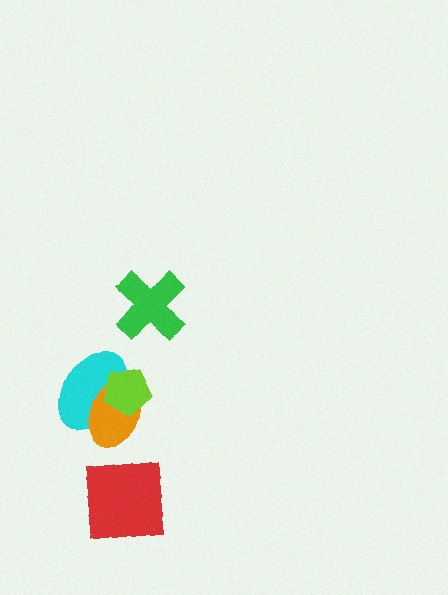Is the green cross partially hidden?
No, no other shape covers it.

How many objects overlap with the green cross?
0 objects overlap with the green cross.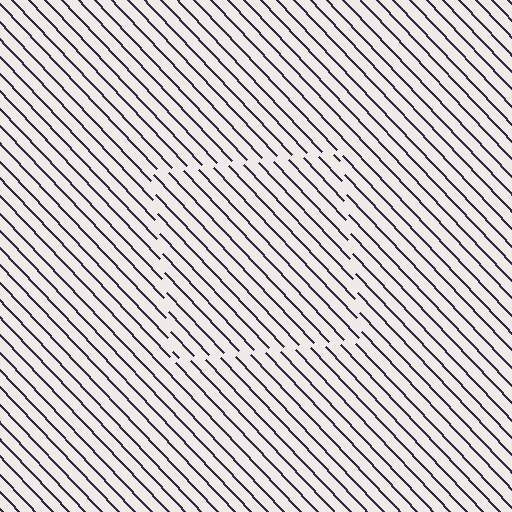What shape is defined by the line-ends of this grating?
An illusory square. The interior of the shape contains the same grating, shifted by half a period — the contour is defined by the phase discontinuity where line-ends from the inner and outer gratings abut.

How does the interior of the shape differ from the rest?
The interior of the shape contains the same grating, shifted by half a period — the contour is defined by the phase discontinuity where line-ends from the inner and outer gratings abut.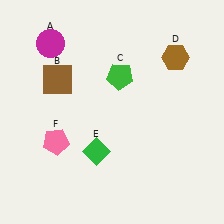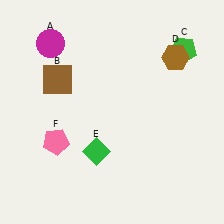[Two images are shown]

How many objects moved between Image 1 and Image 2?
1 object moved between the two images.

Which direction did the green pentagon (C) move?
The green pentagon (C) moved right.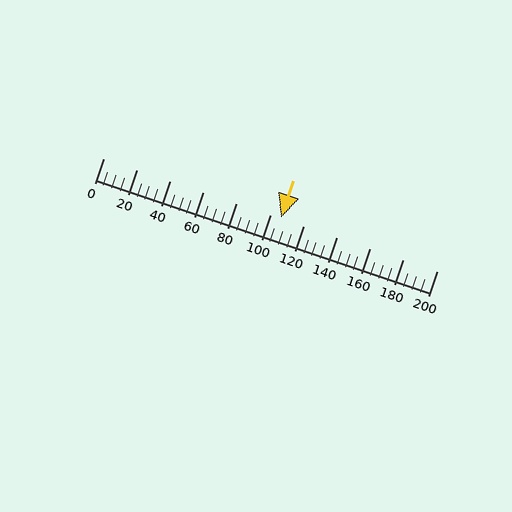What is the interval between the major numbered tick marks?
The major tick marks are spaced 20 units apart.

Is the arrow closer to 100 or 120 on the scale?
The arrow is closer to 100.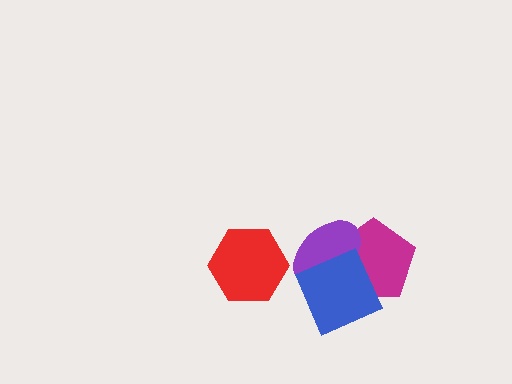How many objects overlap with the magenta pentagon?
2 objects overlap with the magenta pentagon.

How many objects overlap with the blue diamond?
2 objects overlap with the blue diamond.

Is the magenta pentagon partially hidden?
Yes, it is partially covered by another shape.